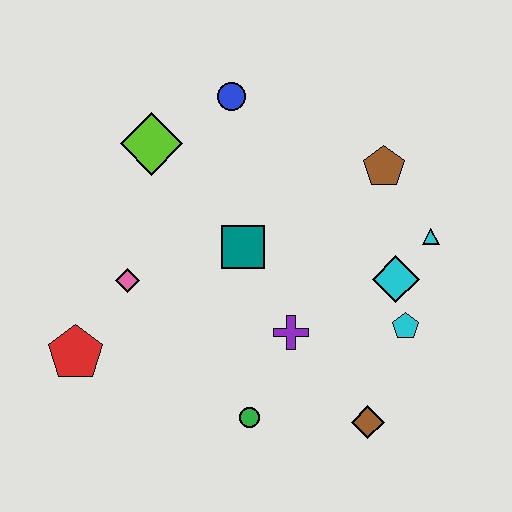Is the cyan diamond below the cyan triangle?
Yes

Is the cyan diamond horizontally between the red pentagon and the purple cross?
No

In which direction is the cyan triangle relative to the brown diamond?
The cyan triangle is above the brown diamond.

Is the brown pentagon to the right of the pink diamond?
Yes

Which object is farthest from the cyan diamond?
The red pentagon is farthest from the cyan diamond.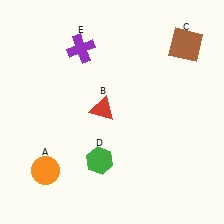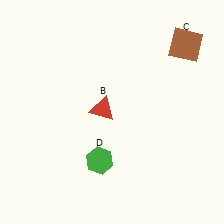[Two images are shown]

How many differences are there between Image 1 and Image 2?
There are 2 differences between the two images.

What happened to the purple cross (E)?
The purple cross (E) was removed in Image 2. It was in the top-left area of Image 1.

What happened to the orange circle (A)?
The orange circle (A) was removed in Image 2. It was in the bottom-left area of Image 1.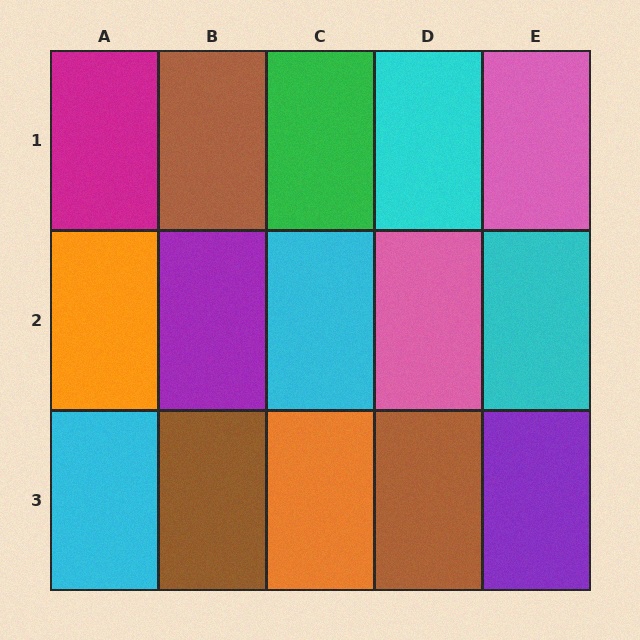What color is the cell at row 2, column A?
Orange.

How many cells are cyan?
4 cells are cyan.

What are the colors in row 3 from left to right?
Cyan, brown, orange, brown, purple.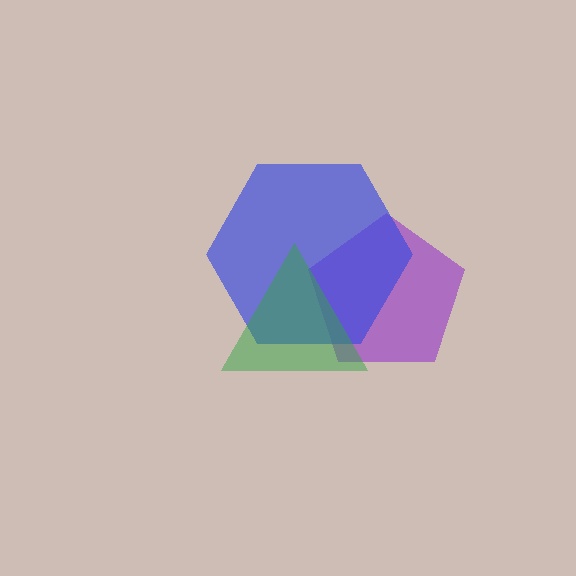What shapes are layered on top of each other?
The layered shapes are: a purple pentagon, a blue hexagon, a green triangle.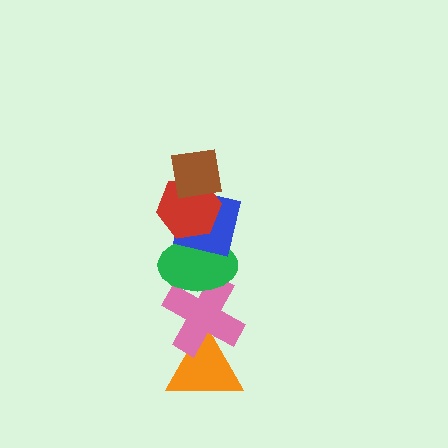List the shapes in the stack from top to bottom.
From top to bottom: the brown square, the red hexagon, the blue square, the green ellipse, the pink cross, the orange triangle.